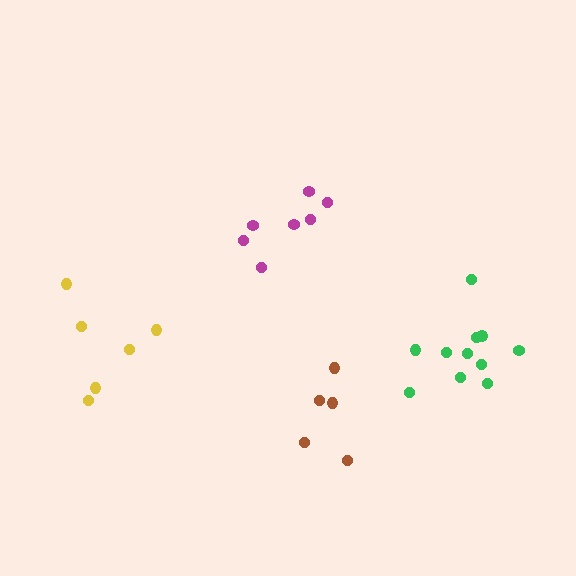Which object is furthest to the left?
The yellow cluster is leftmost.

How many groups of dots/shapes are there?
There are 4 groups.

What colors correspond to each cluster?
The clusters are colored: yellow, green, magenta, brown.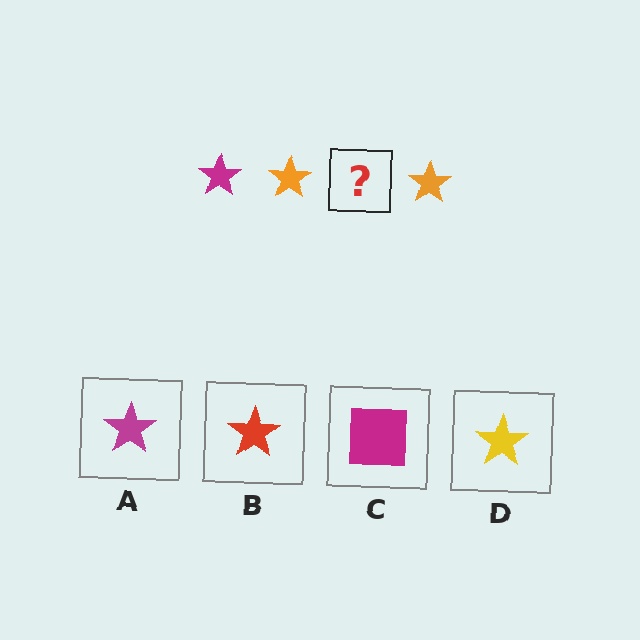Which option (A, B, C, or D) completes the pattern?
A.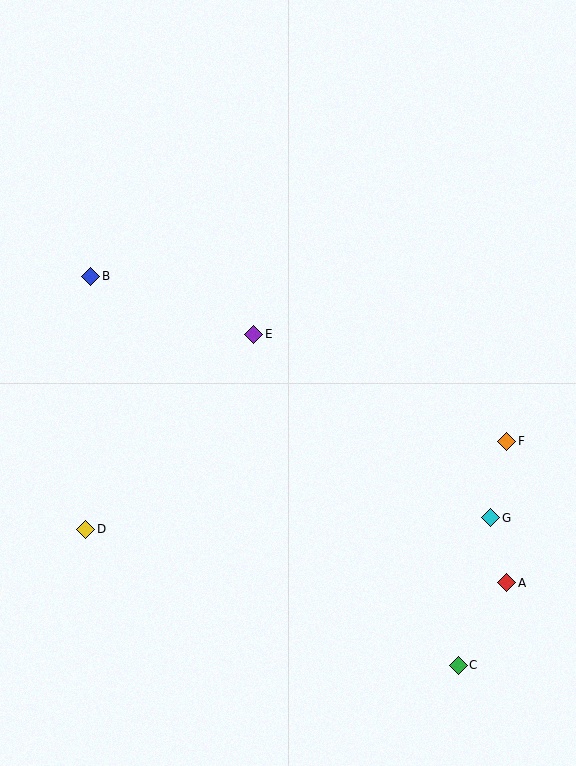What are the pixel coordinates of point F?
Point F is at (507, 441).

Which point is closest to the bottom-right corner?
Point C is closest to the bottom-right corner.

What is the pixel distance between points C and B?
The distance between C and B is 535 pixels.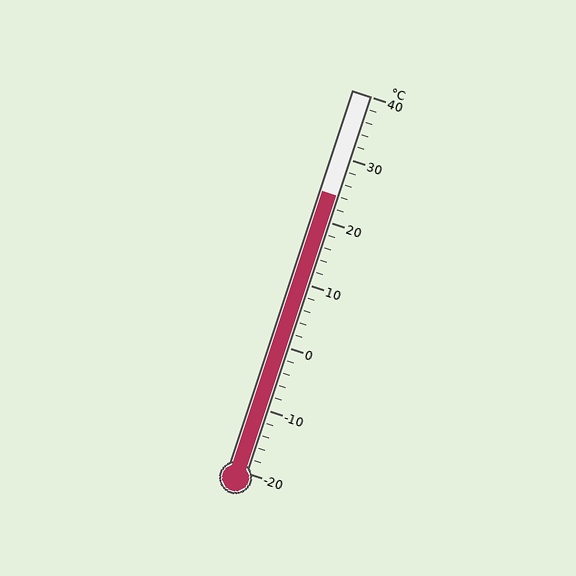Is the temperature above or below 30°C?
The temperature is below 30°C.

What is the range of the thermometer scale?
The thermometer scale ranges from -20°C to 40°C.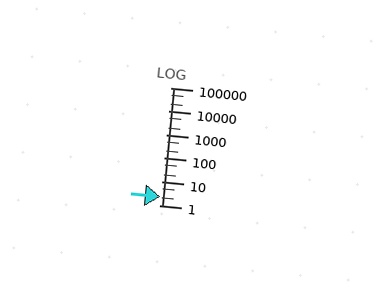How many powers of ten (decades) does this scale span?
The scale spans 5 decades, from 1 to 100000.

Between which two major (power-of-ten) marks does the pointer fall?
The pointer is between 1 and 10.